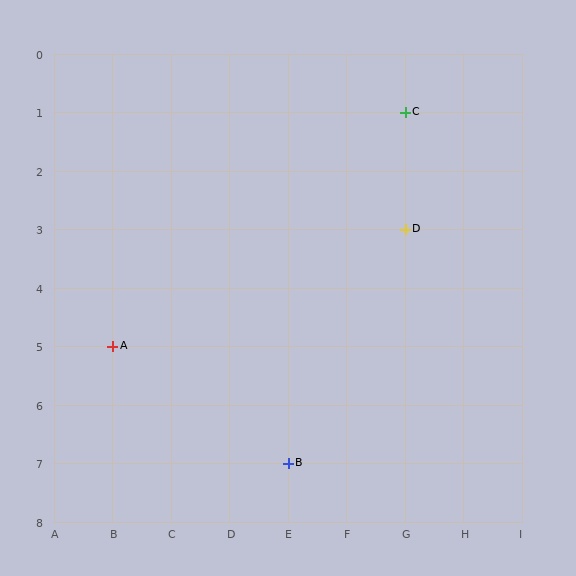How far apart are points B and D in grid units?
Points B and D are 2 columns and 4 rows apart (about 4.5 grid units diagonally).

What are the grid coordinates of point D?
Point D is at grid coordinates (G, 3).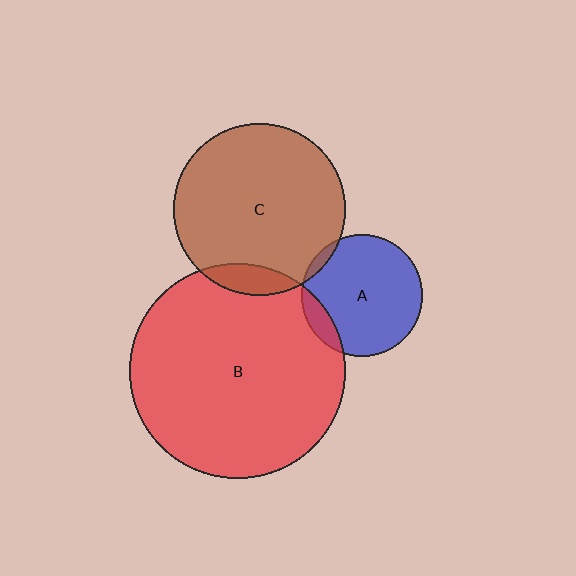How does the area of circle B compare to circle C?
Approximately 1.6 times.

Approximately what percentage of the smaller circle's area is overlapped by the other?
Approximately 10%.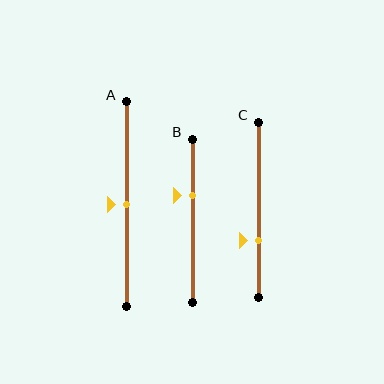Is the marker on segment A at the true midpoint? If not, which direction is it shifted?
Yes, the marker on segment A is at the true midpoint.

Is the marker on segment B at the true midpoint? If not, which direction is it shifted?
No, the marker on segment B is shifted upward by about 15% of the segment length.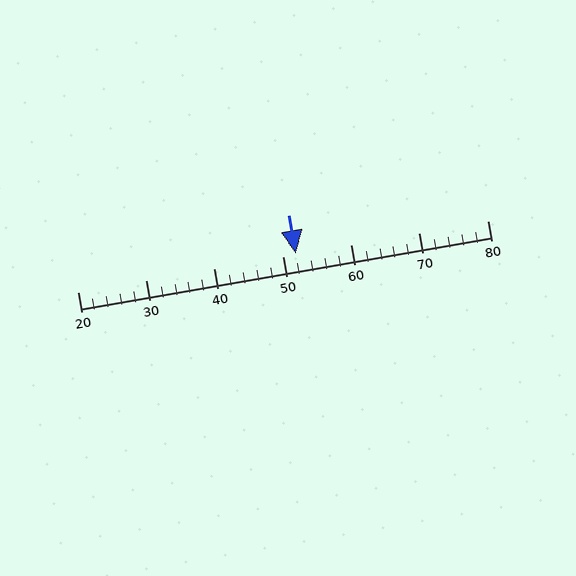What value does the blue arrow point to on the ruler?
The blue arrow points to approximately 52.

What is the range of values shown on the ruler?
The ruler shows values from 20 to 80.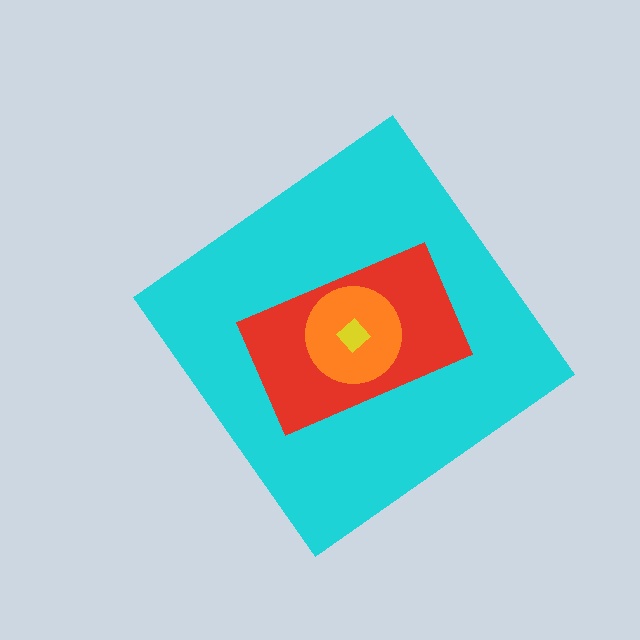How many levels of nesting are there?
4.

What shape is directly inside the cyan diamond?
The red rectangle.